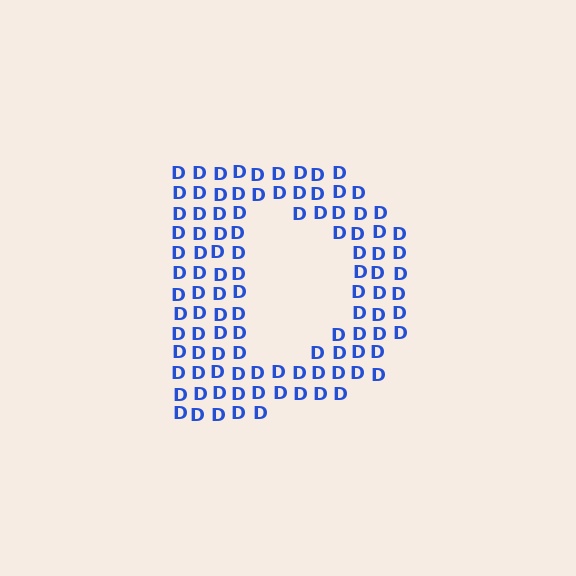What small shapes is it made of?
It is made of small letter D's.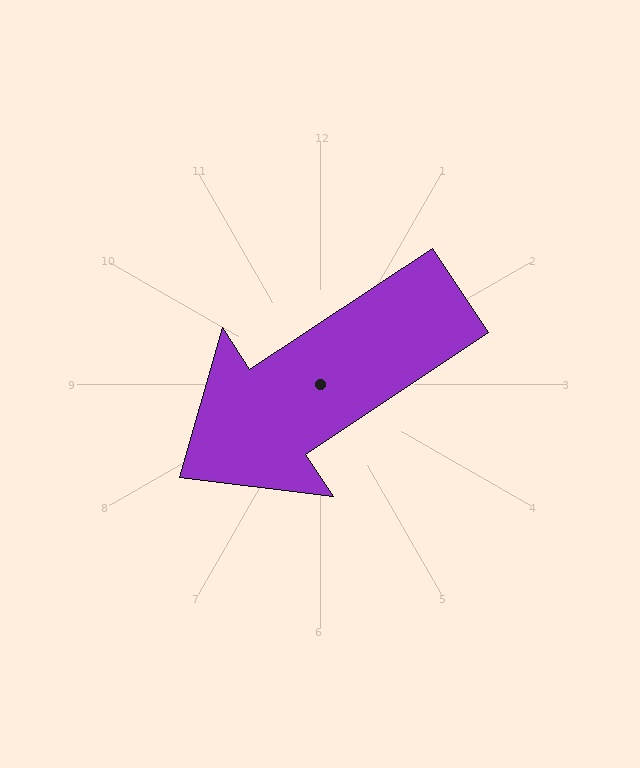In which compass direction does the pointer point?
Southwest.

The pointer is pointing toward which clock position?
Roughly 8 o'clock.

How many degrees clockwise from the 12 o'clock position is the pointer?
Approximately 236 degrees.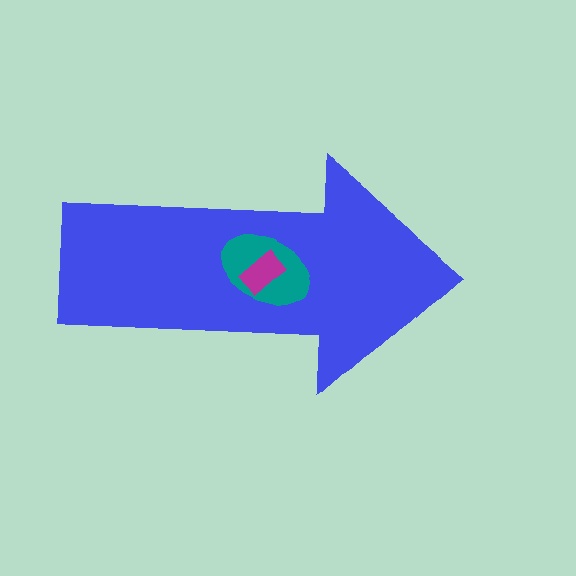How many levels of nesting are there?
3.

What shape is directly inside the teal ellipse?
The magenta rectangle.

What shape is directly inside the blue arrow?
The teal ellipse.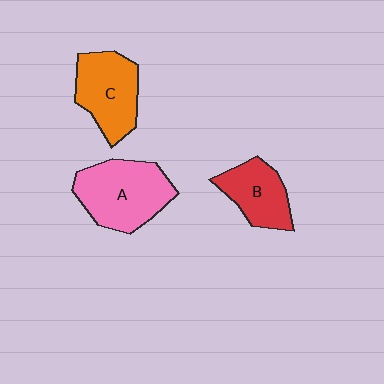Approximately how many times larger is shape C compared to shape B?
Approximately 1.3 times.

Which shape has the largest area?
Shape A (pink).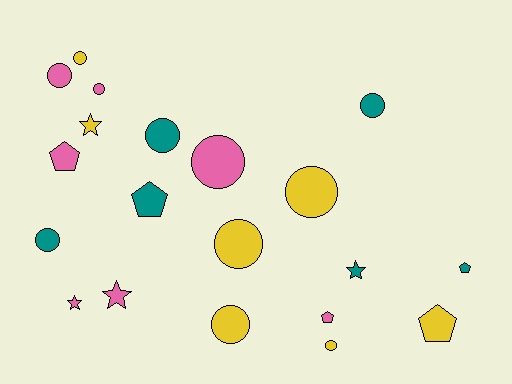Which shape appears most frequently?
Circle, with 11 objects.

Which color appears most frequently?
Yellow, with 7 objects.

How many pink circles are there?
There are 3 pink circles.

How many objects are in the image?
There are 20 objects.